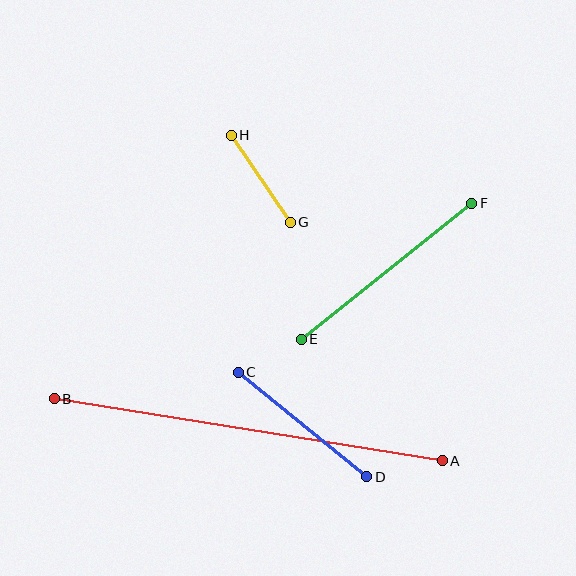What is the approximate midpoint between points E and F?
The midpoint is at approximately (387, 271) pixels.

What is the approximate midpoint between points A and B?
The midpoint is at approximately (248, 430) pixels.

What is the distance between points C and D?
The distance is approximately 166 pixels.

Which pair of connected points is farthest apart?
Points A and B are farthest apart.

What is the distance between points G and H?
The distance is approximately 105 pixels.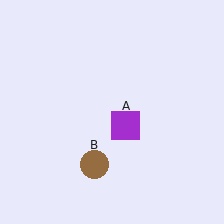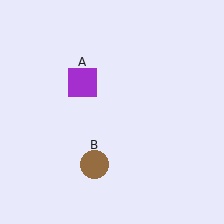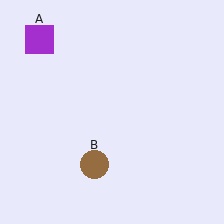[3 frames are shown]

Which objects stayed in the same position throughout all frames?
Brown circle (object B) remained stationary.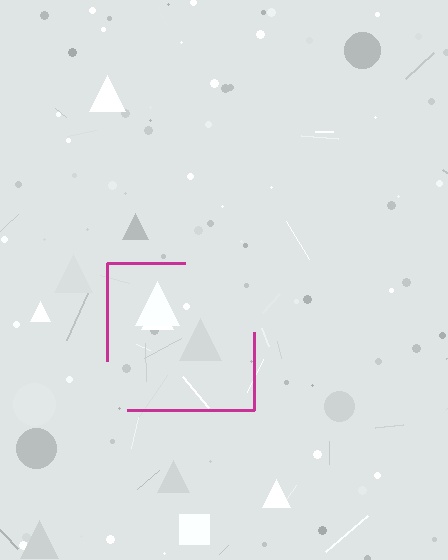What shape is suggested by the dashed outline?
The dashed outline suggests a square.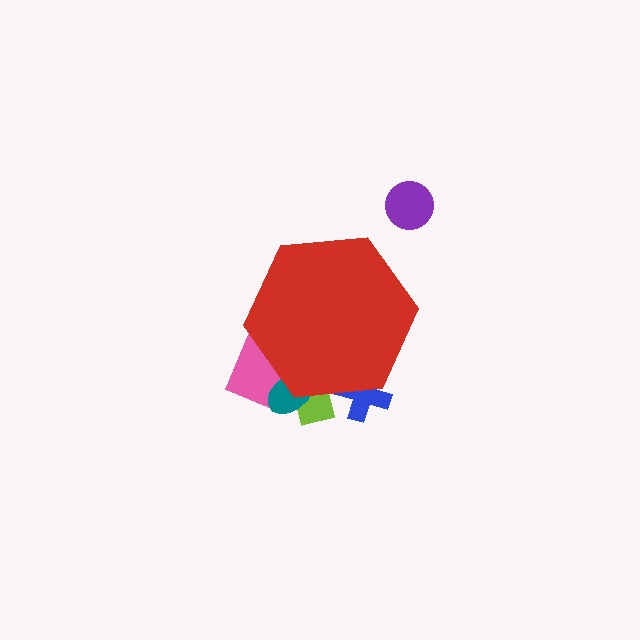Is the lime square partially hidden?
Yes, the lime square is partially hidden behind the red hexagon.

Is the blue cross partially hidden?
Yes, the blue cross is partially hidden behind the red hexagon.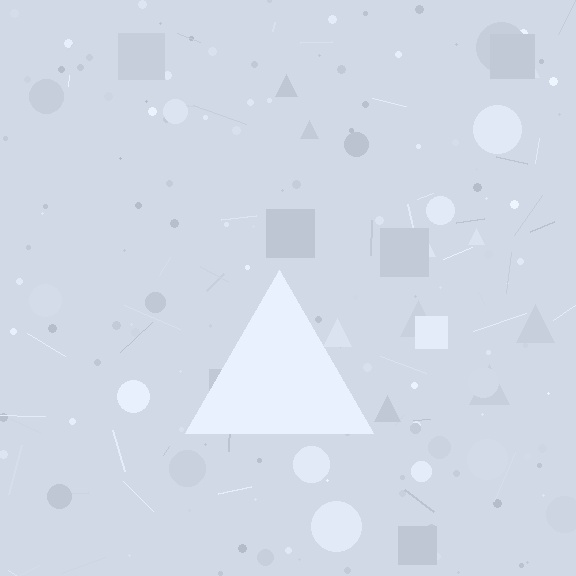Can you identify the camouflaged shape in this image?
The camouflaged shape is a triangle.